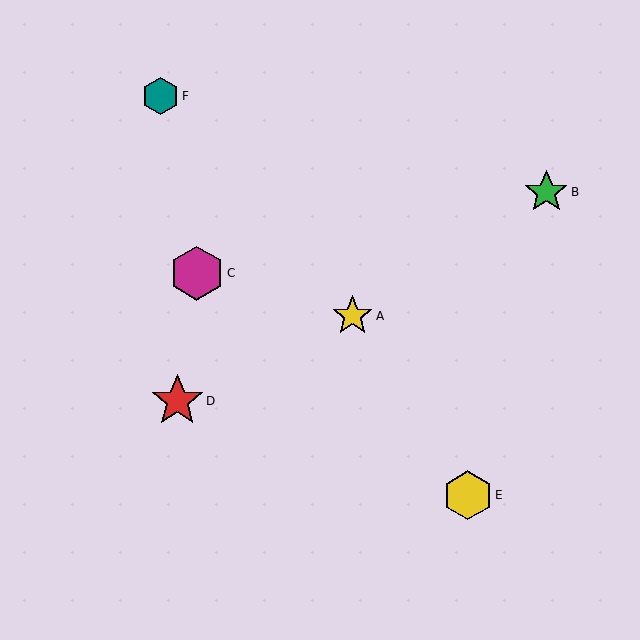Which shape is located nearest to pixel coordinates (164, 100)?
The teal hexagon (labeled F) at (161, 96) is nearest to that location.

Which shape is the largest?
The magenta hexagon (labeled C) is the largest.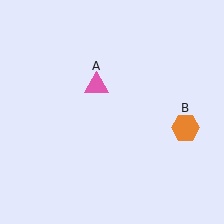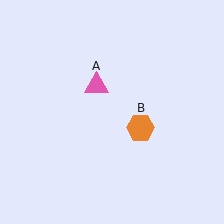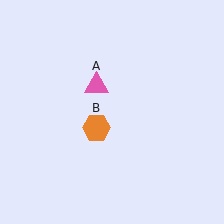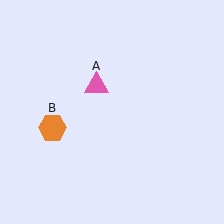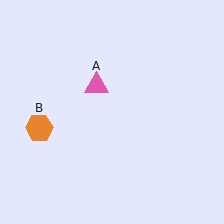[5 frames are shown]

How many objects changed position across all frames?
1 object changed position: orange hexagon (object B).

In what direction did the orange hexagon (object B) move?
The orange hexagon (object B) moved left.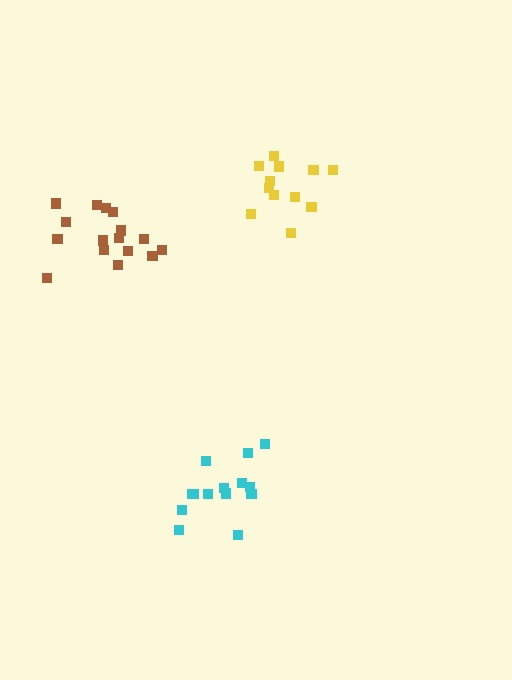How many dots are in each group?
Group 1: 12 dots, Group 2: 14 dots, Group 3: 16 dots (42 total).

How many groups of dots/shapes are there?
There are 3 groups.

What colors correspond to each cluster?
The clusters are colored: yellow, cyan, brown.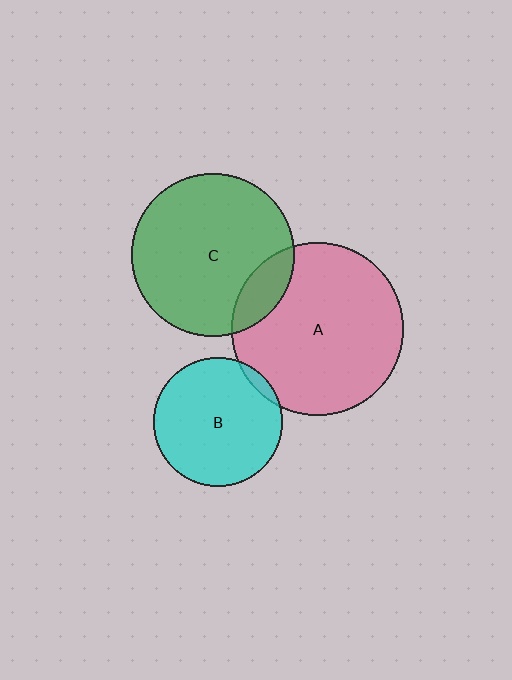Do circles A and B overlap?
Yes.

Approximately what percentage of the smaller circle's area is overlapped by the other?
Approximately 5%.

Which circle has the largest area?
Circle A (pink).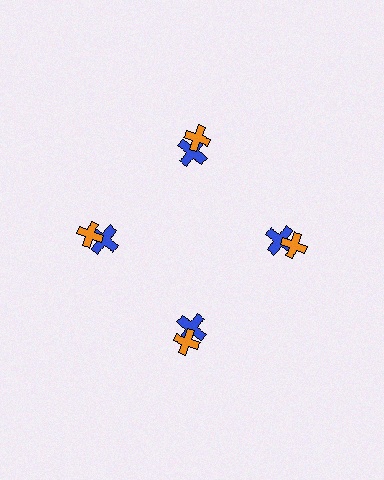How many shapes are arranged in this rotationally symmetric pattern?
There are 8 shapes, arranged in 4 groups of 2.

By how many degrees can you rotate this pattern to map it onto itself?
The pattern maps onto itself every 90 degrees of rotation.